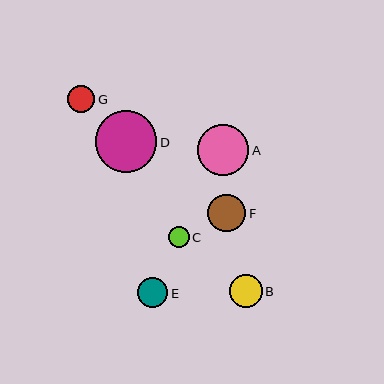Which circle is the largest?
Circle D is the largest with a size of approximately 62 pixels.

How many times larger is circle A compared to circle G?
Circle A is approximately 1.9 times the size of circle G.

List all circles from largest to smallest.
From largest to smallest: D, A, F, B, E, G, C.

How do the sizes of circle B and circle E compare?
Circle B and circle E are approximately the same size.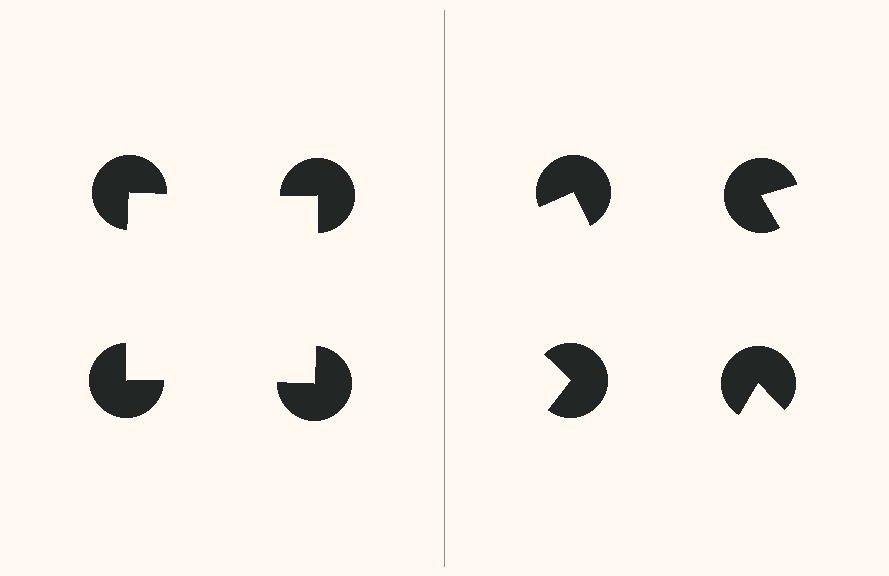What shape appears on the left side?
An illusory square.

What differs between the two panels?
The pac-man discs are positioned identically on both sides; only the wedge orientations differ. On the left they align to a square; on the right they are misaligned.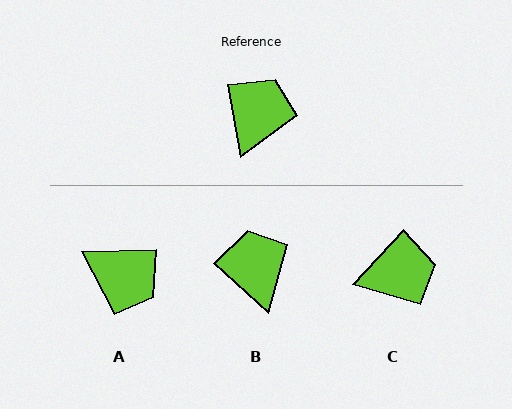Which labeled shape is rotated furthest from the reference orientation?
A, about 99 degrees away.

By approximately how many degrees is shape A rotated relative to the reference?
Approximately 99 degrees clockwise.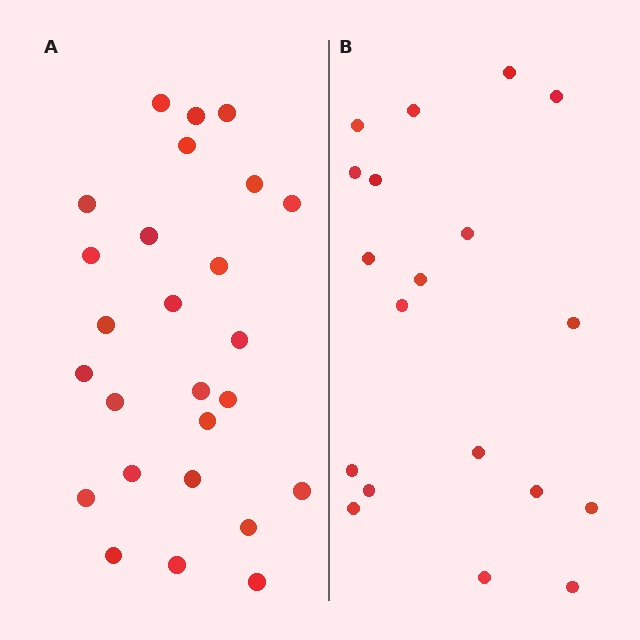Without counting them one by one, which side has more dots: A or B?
Region A (the left region) has more dots.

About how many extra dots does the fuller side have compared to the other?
Region A has roughly 8 or so more dots than region B.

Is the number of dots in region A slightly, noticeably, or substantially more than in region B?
Region A has noticeably more, but not dramatically so. The ratio is roughly 1.4 to 1.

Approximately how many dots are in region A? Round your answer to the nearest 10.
About 30 dots. (The exact count is 26, which rounds to 30.)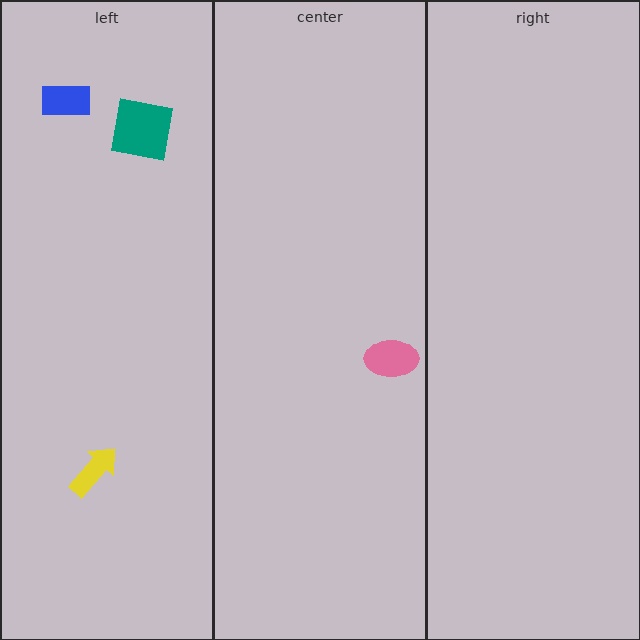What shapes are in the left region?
The blue rectangle, the teal square, the yellow arrow.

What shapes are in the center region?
The pink ellipse.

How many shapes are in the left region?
3.